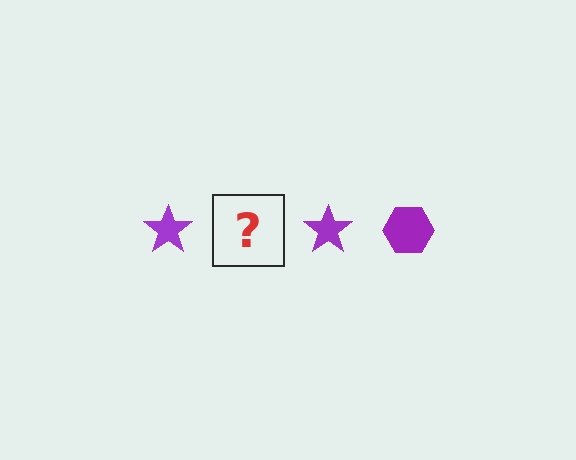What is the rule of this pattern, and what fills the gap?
The rule is that the pattern cycles through star, hexagon shapes in purple. The gap should be filled with a purple hexagon.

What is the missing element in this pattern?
The missing element is a purple hexagon.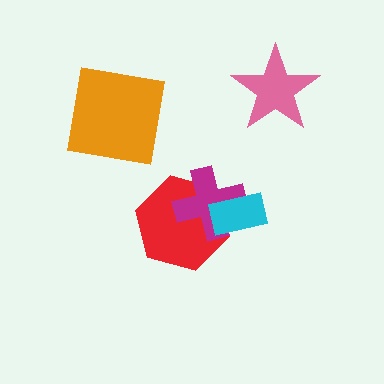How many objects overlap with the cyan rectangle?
2 objects overlap with the cyan rectangle.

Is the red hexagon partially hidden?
Yes, it is partially covered by another shape.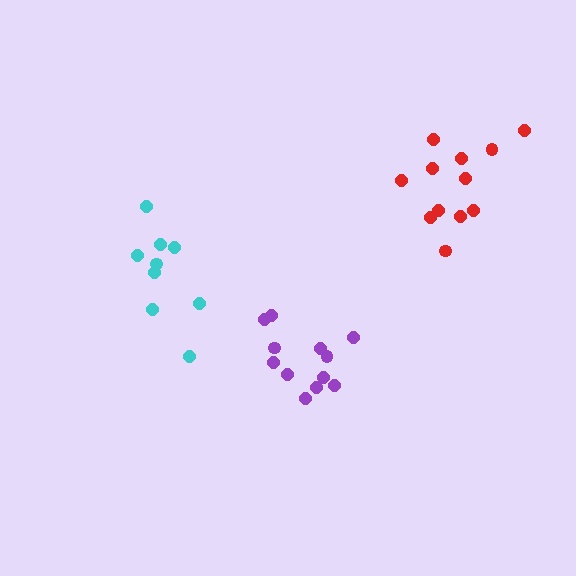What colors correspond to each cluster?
The clusters are colored: purple, cyan, red.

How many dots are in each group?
Group 1: 12 dots, Group 2: 9 dots, Group 3: 12 dots (33 total).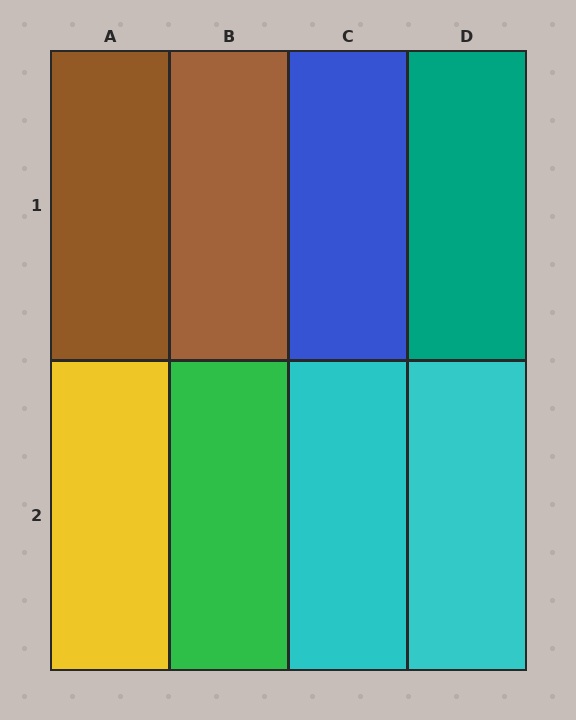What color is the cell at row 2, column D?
Cyan.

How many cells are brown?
2 cells are brown.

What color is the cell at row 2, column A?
Yellow.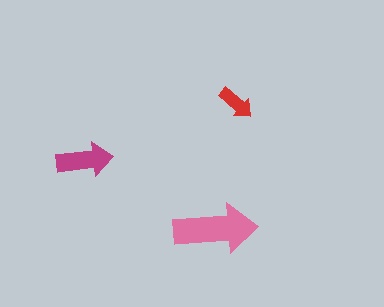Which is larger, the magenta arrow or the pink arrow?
The pink one.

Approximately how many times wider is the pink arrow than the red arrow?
About 2 times wider.